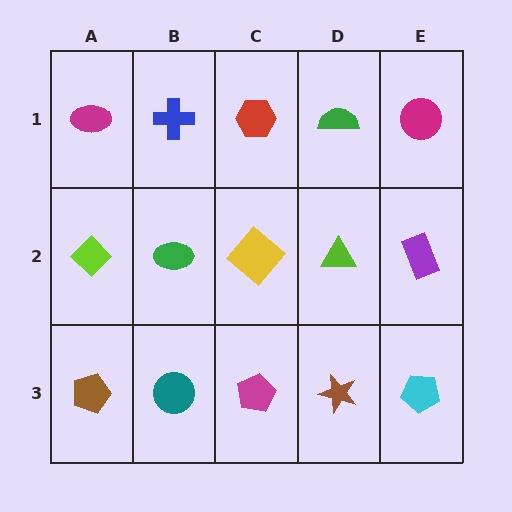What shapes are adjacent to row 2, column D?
A green semicircle (row 1, column D), a brown star (row 3, column D), a yellow diamond (row 2, column C), a purple rectangle (row 2, column E).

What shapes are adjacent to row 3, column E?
A purple rectangle (row 2, column E), a brown star (row 3, column D).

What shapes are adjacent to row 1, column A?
A lime diamond (row 2, column A), a blue cross (row 1, column B).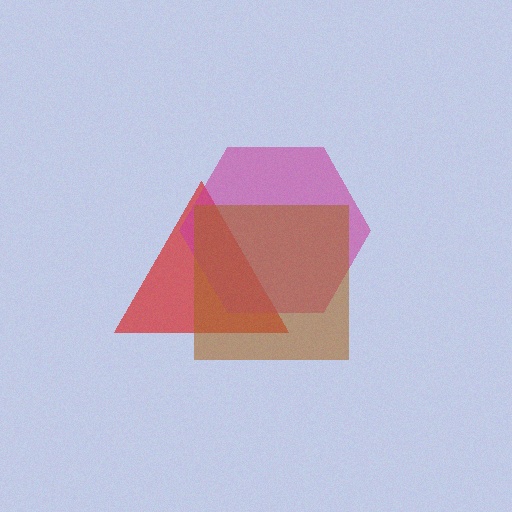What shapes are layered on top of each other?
The layered shapes are: a red triangle, a magenta hexagon, a brown square.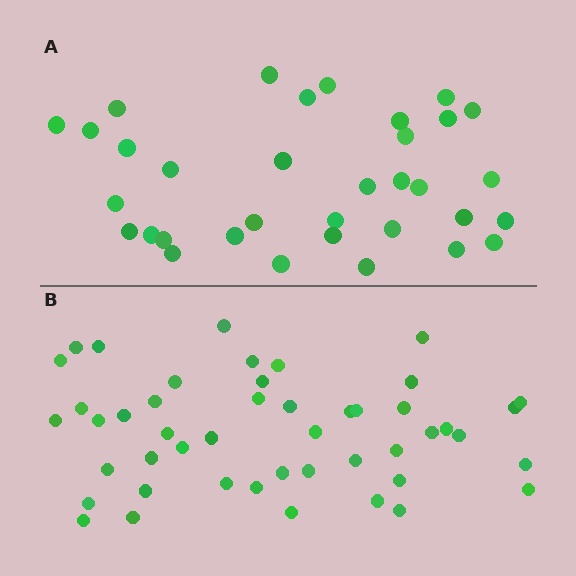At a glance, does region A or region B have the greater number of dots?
Region B (the bottom region) has more dots.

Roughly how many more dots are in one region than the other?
Region B has approximately 15 more dots than region A.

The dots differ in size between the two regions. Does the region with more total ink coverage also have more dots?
No. Region A has more total ink coverage because its dots are larger, but region B actually contains more individual dots. Total area can be misleading — the number of items is what matters here.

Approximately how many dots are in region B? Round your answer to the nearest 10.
About 50 dots. (The exact count is 47, which rounds to 50.)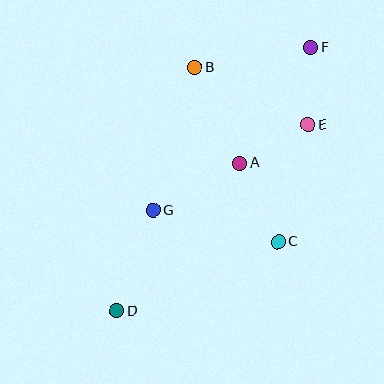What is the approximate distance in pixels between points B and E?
The distance between B and E is approximately 127 pixels.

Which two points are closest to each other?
Points E and F are closest to each other.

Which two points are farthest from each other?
Points D and F are farthest from each other.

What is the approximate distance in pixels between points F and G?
The distance between F and G is approximately 227 pixels.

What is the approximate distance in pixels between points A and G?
The distance between A and G is approximately 99 pixels.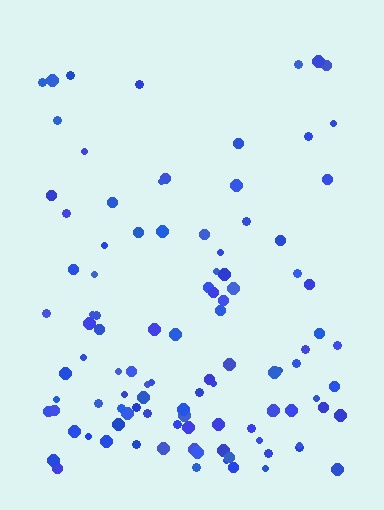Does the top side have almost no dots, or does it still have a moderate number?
Still a moderate number, just noticeably fewer than the bottom.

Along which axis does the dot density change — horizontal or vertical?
Vertical.